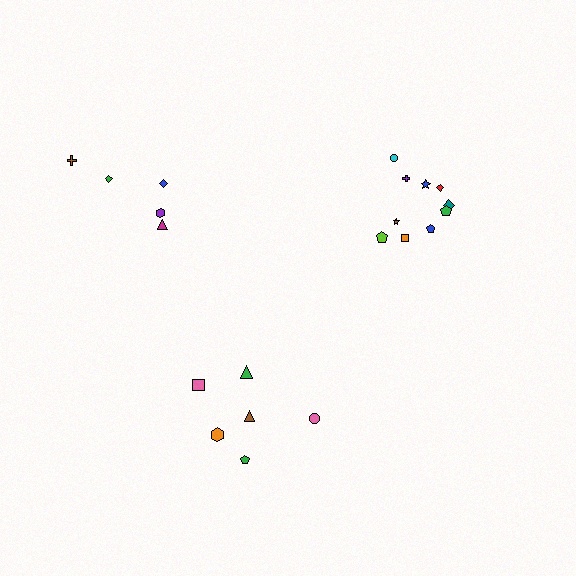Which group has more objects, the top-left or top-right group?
The top-right group.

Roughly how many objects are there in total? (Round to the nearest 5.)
Roughly 20 objects in total.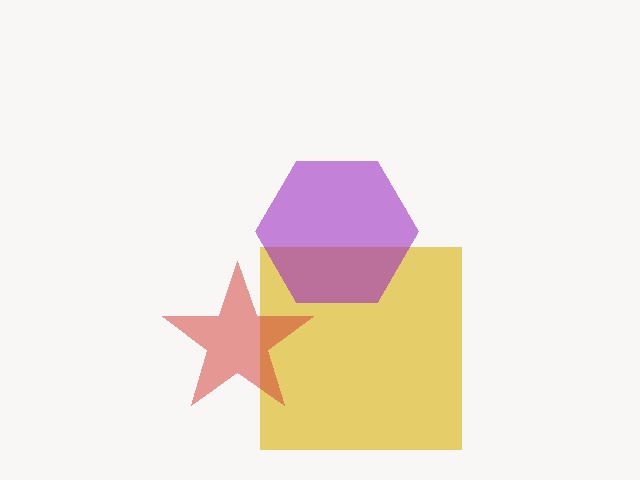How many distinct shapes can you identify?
There are 3 distinct shapes: a yellow square, a red star, a purple hexagon.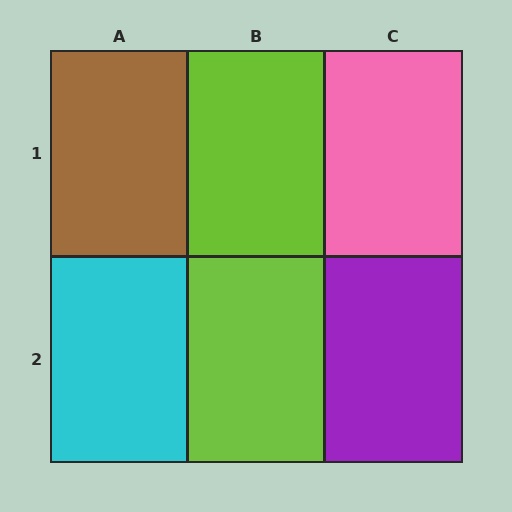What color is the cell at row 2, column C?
Purple.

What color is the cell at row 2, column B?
Lime.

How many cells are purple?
1 cell is purple.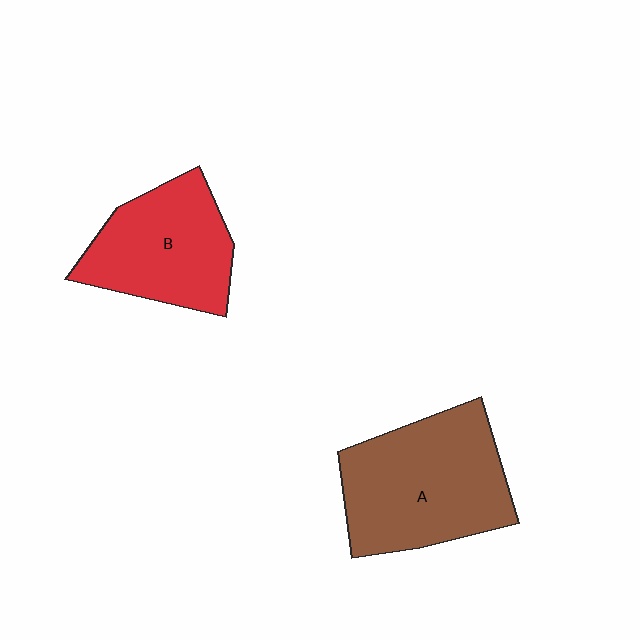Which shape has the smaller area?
Shape B (red).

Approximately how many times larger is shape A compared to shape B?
Approximately 1.3 times.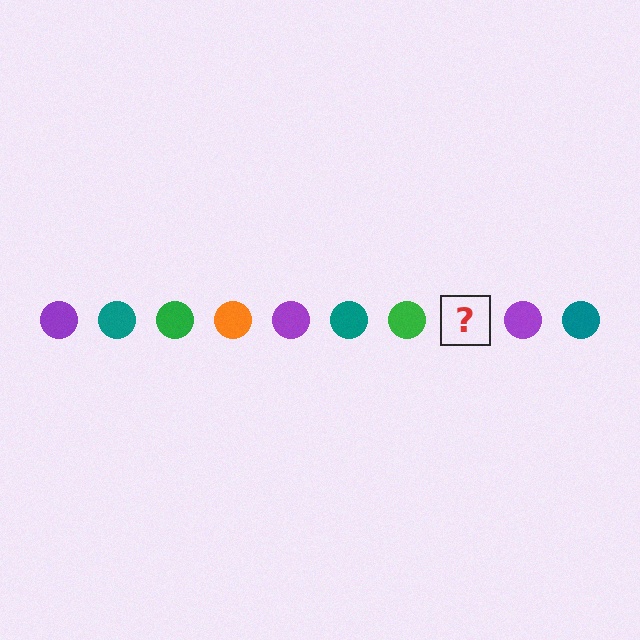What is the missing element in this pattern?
The missing element is an orange circle.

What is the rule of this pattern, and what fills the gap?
The rule is that the pattern cycles through purple, teal, green, orange circles. The gap should be filled with an orange circle.